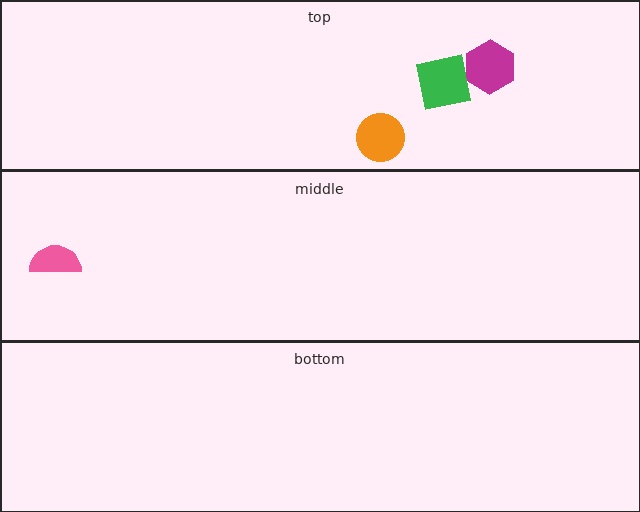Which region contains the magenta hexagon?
The top region.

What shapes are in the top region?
The magenta hexagon, the orange circle, the green square.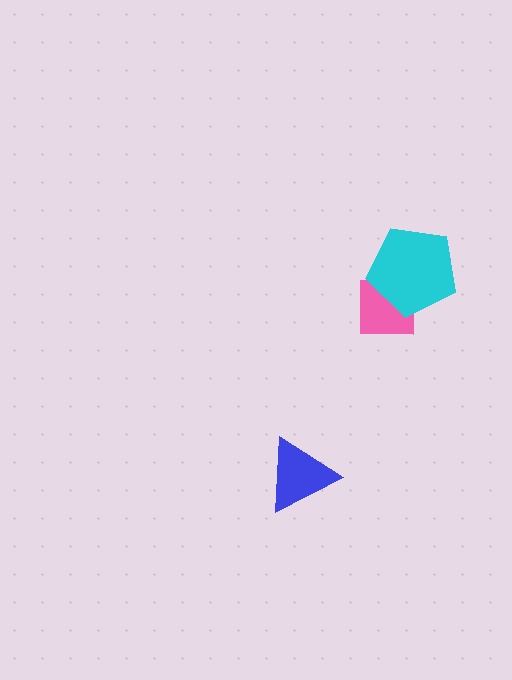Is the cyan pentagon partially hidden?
No, no other shape covers it.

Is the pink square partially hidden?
Yes, it is partially covered by another shape.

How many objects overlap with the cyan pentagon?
1 object overlaps with the cyan pentagon.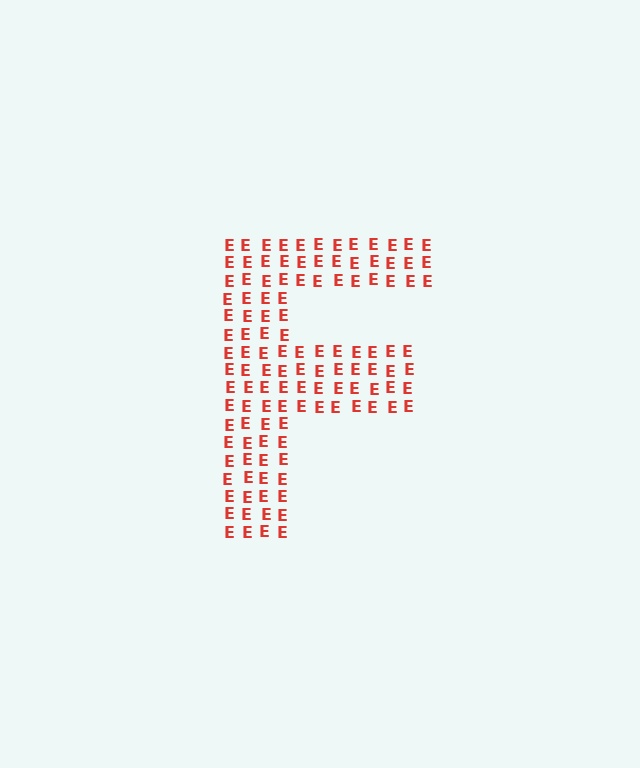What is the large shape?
The large shape is the letter F.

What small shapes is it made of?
It is made of small letter E's.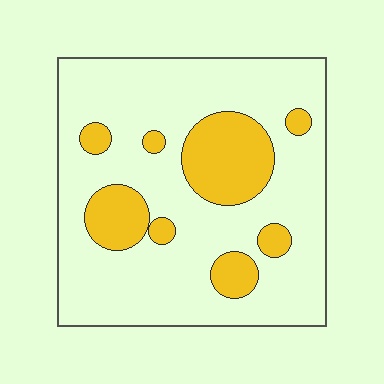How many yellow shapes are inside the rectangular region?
8.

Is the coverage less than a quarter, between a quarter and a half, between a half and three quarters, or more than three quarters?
Less than a quarter.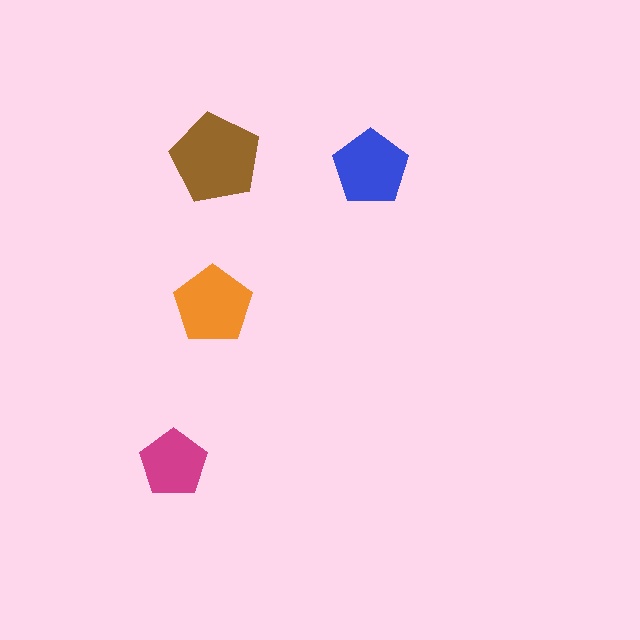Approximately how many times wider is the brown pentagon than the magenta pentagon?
About 1.5 times wider.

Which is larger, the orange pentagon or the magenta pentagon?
The orange one.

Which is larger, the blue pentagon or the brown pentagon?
The brown one.